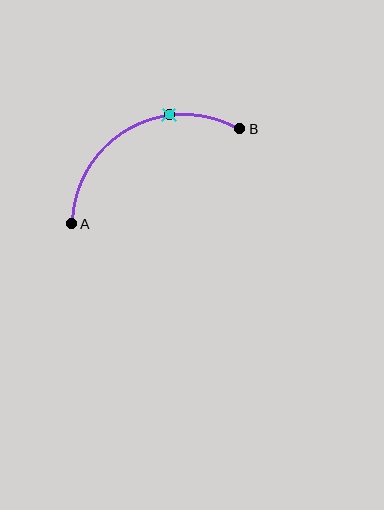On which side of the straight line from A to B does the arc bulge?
The arc bulges above the straight line connecting A and B.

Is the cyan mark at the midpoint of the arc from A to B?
No. The cyan mark lies on the arc but is closer to endpoint B. The arc midpoint would be at the point on the curve equidistant along the arc from both A and B.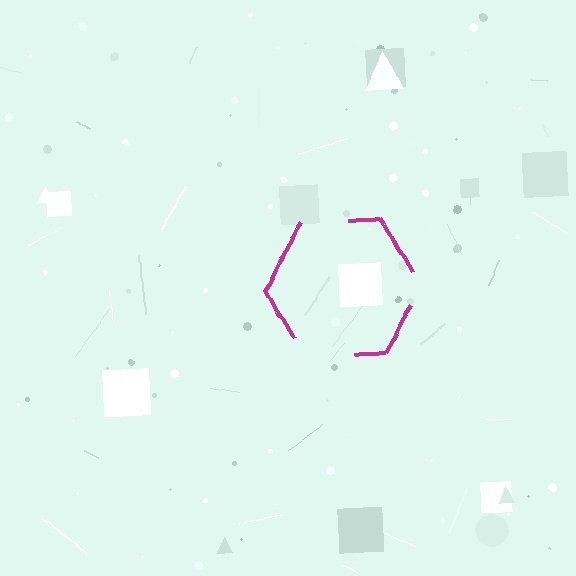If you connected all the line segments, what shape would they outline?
They would outline a hexagon.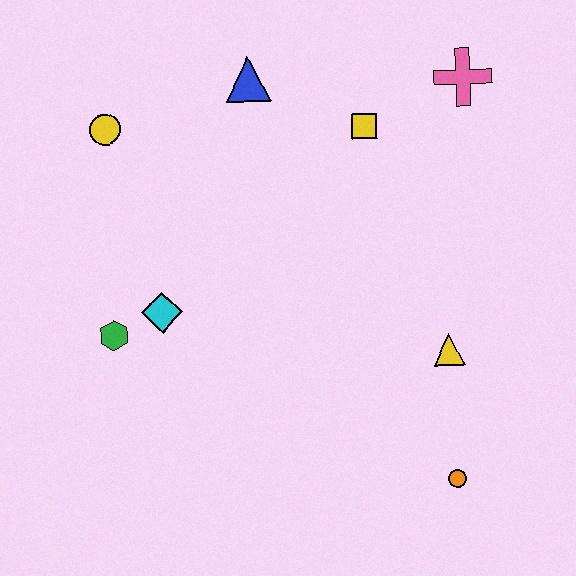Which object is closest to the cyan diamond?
The green hexagon is closest to the cyan diamond.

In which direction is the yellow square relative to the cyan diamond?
The yellow square is to the right of the cyan diamond.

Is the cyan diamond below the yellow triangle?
No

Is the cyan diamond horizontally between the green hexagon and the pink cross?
Yes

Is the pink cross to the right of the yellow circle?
Yes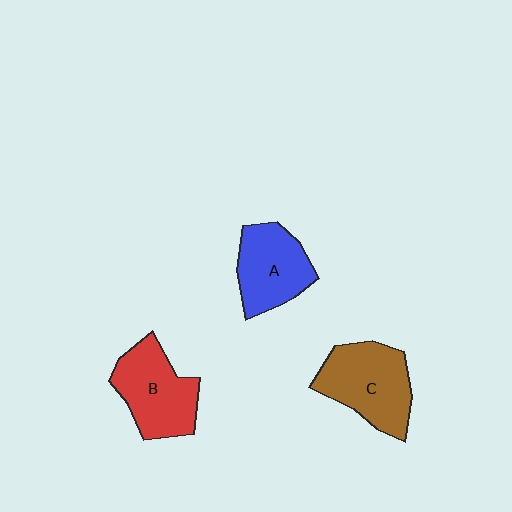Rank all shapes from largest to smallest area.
From largest to smallest: C (brown), B (red), A (blue).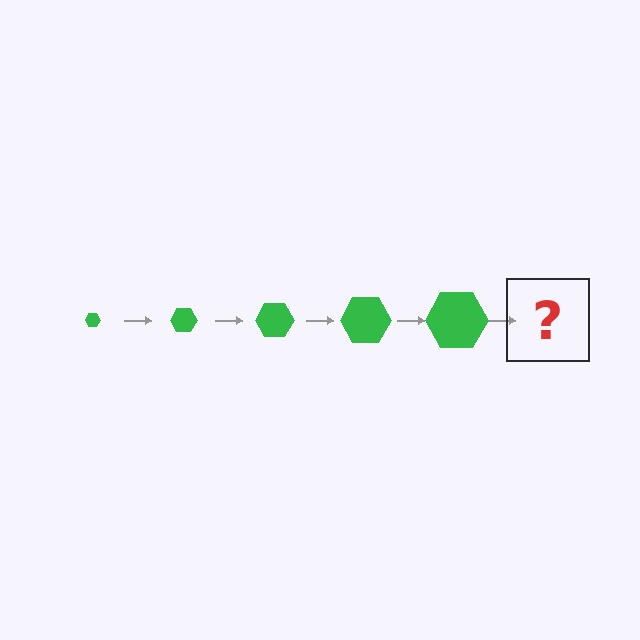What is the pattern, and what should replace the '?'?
The pattern is that the hexagon gets progressively larger each step. The '?' should be a green hexagon, larger than the previous one.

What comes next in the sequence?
The next element should be a green hexagon, larger than the previous one.